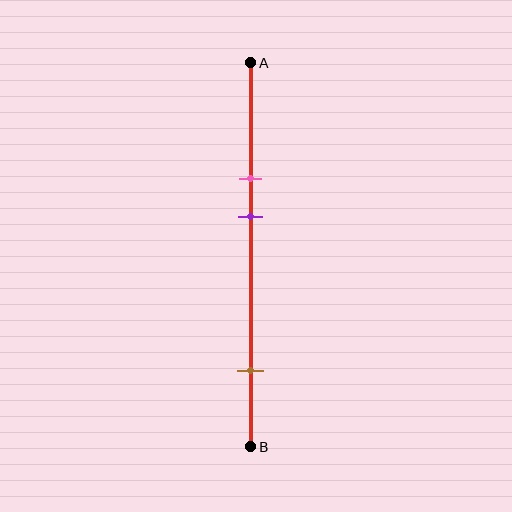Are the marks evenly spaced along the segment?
No, the marks are not evenly spaced.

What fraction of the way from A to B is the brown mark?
The brown mark is approximately 80% (0.8) of the way from A to B.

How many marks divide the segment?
There are 3 marks dividing the segment.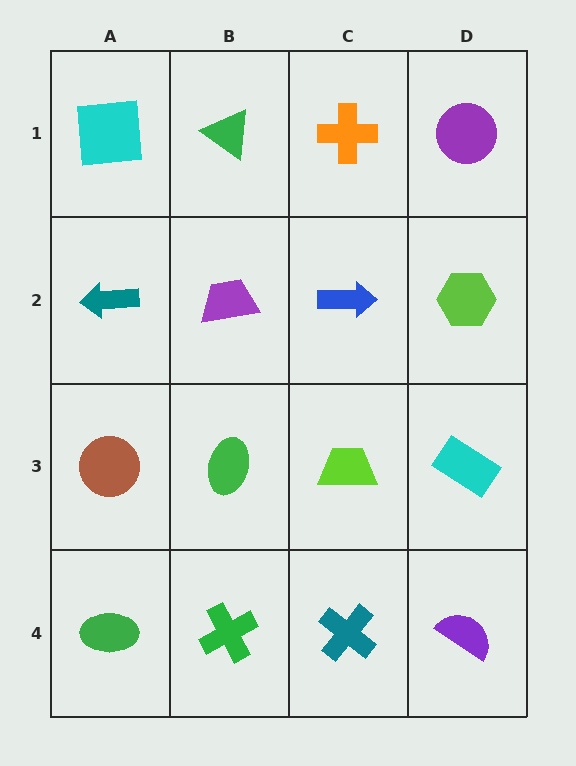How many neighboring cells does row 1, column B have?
3.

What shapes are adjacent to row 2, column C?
An orange cross (row 1, column C), a lime trapezoid (row 3, column C), a purple trapezoid (row 2, column B), a lime hexagon (row 2, column D).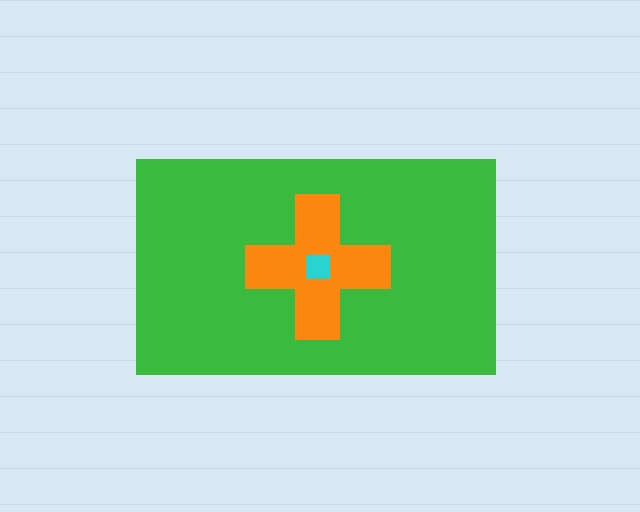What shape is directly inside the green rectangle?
The orange cross.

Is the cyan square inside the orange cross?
Yes.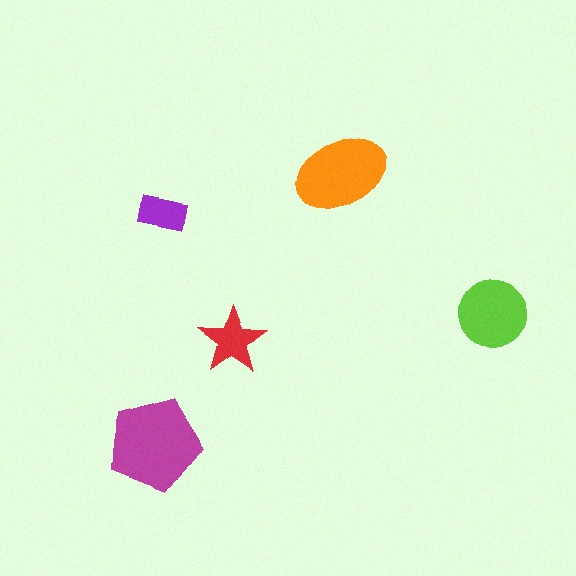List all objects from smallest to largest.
The purple rectangle, the red star, the lime circle, the orange ellipse, the magenta pentagon.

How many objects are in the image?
There are 5 objects in the image.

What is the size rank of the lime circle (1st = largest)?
3rd.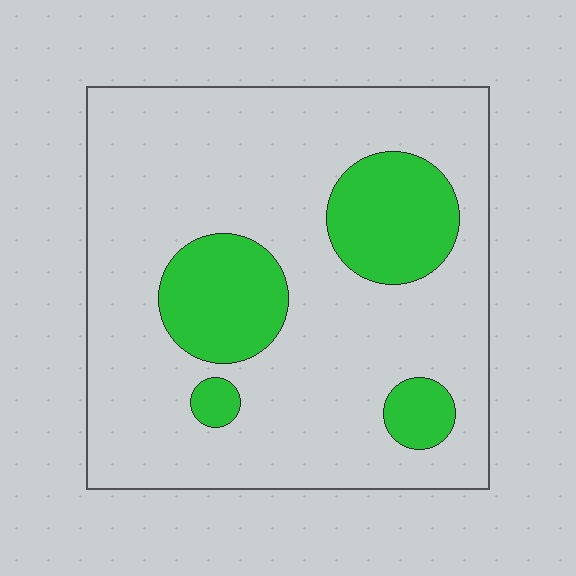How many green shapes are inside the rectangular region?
4.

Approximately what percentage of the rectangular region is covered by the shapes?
Approximately 20%.